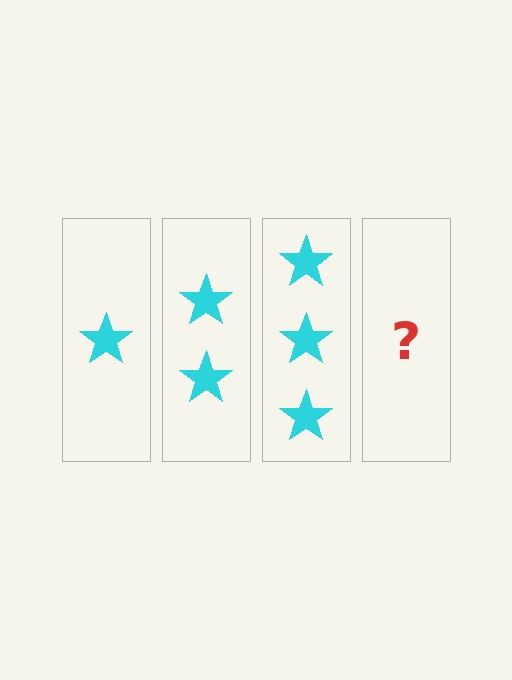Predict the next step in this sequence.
The next step is 4 stars.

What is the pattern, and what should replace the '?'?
The pattern is that each step adds one more star. The '?' should be 4 stars.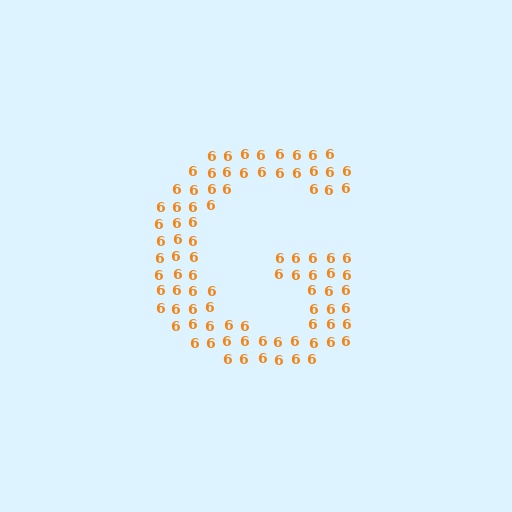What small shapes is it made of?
It is made of small digit 6's.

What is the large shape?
The large shape is the letter G.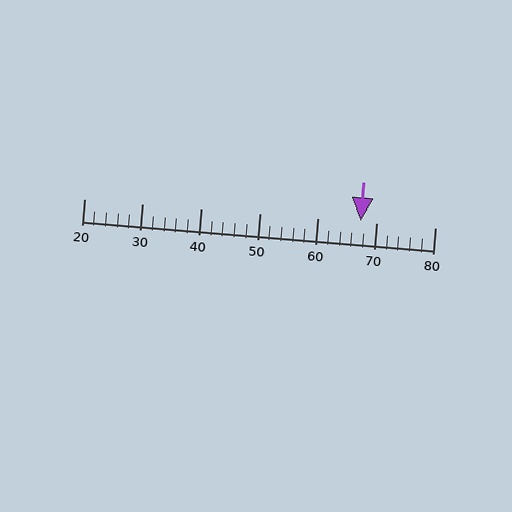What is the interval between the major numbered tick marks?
The major tick marks are spaced 10 units apart.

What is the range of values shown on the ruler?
The ruler shows values from 20 to 80.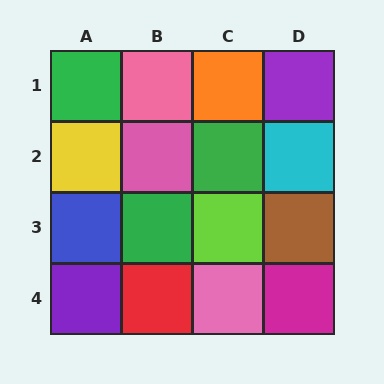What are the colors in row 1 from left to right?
Green, pink, orange, purple.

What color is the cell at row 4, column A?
Purple.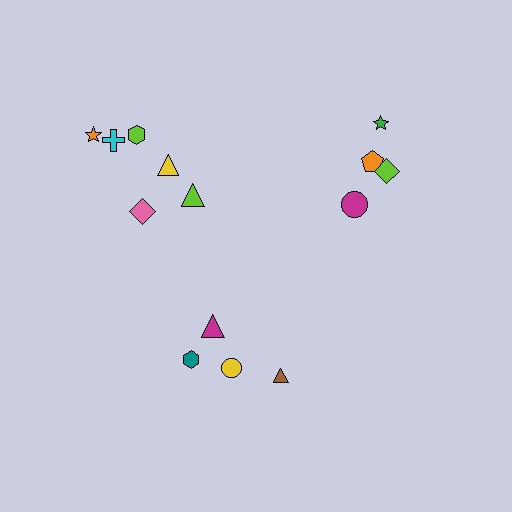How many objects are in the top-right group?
There are 4 objects.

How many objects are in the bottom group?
There are 4 objects.